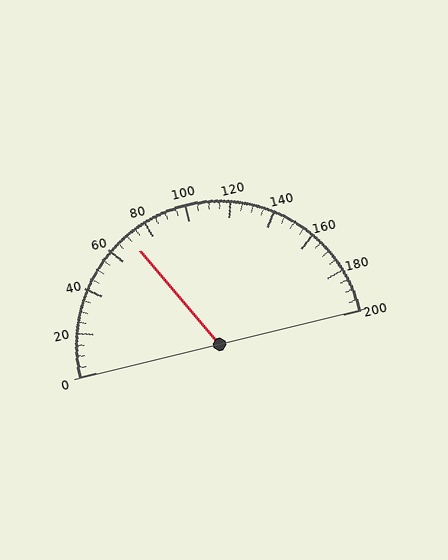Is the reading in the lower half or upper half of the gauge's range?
The reading is in the lower half of the range (0 to 200).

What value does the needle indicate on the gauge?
The needle indicates approximately 70.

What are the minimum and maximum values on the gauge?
The gauge ranges from 0 to 200.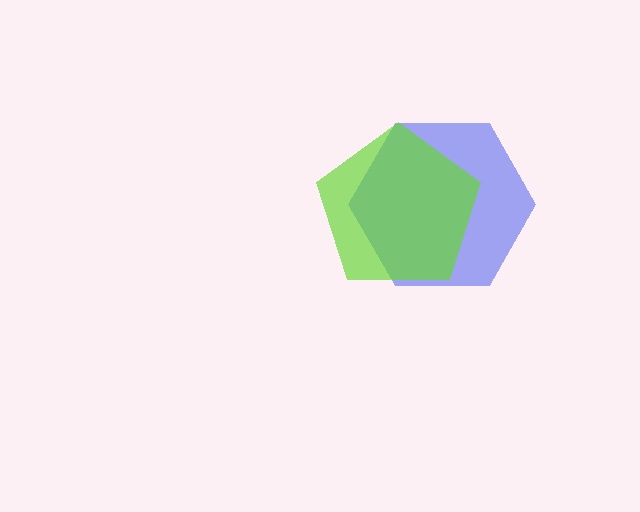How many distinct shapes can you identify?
There are 2 distinct shapes: a blue hexagon, a lime pentagon.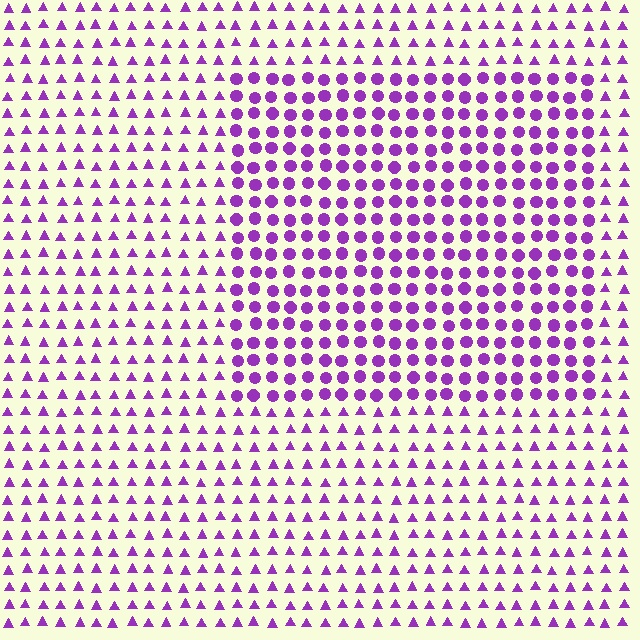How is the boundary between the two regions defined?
The boundary is defined by a change in element shape: circles inside vs. triangles outside. All elements share the same color and spacing.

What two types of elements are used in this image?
The image uses circles inside the rectangle region and triangles outside it.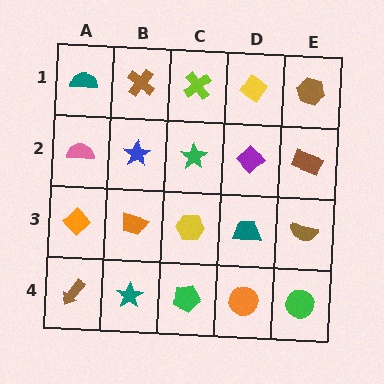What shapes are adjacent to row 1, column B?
A blue star (row 2, column B), a teal semicircle (row 1, column A), a lime cross (row 1, column C).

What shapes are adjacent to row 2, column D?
A yellow diamond (row 1, column D), a teal trapezoid (row 3, column D), a green star (row 2, column C), a brown rectangle (row 2, column E).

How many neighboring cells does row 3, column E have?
3.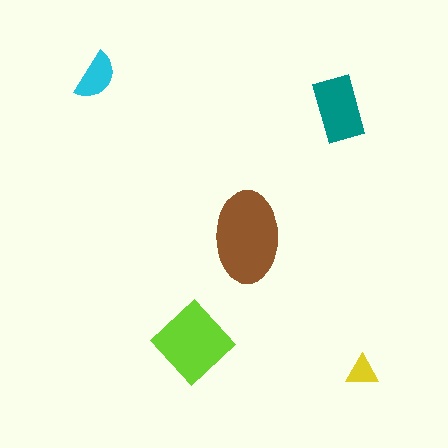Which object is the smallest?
The yellow triangle.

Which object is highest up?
The cyan semicircle is topmost.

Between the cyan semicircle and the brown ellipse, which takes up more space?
The brown ellipse.